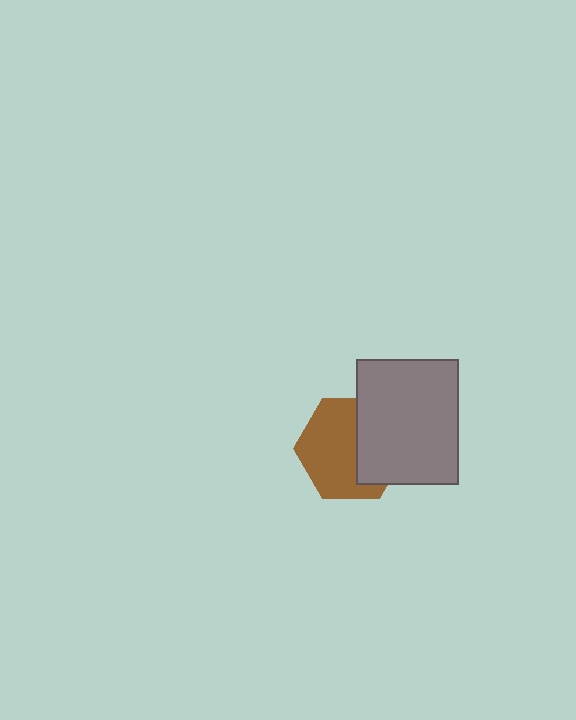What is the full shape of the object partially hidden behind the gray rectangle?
The partially hidden object is a brown hexagon.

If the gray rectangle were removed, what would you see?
You would see the complete brown hexagon.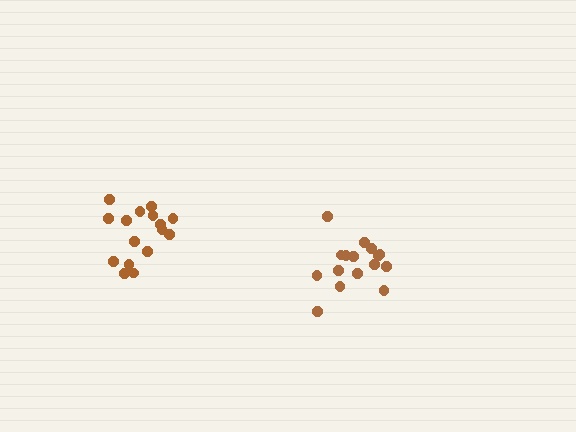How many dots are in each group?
Group 1: 16 dots, Group 2: 16 dots (32 total).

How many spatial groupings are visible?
There are 2 spatial groupings.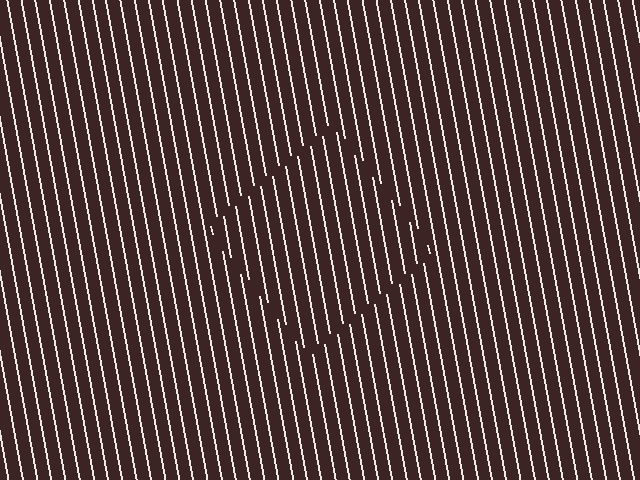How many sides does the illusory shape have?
4 sides — the line-ends trace a square.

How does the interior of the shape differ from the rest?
The interior of the shape contains the same grating, shifted by half a period — the contour is defined by the phase discontinuity where line-ends from the inner and outer gratings abut.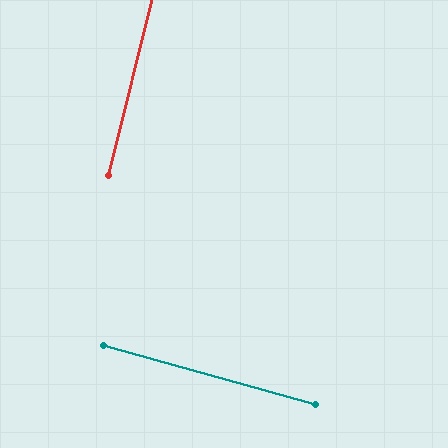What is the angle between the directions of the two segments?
Approximately 89 degrees.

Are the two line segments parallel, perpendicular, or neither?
Perpendicular — they meet at approximately 89°.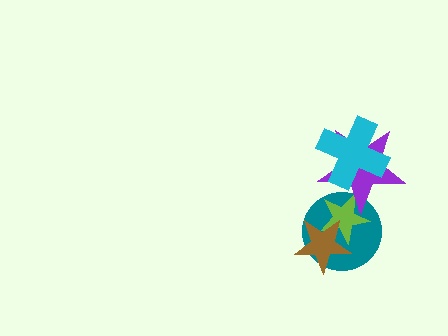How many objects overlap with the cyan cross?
1 object overlaps with the cyan cross.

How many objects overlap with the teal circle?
3 objects overlap with the teal circle.